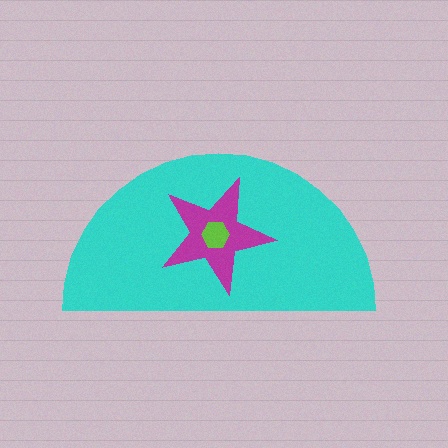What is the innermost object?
The lime hexagon.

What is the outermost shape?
The cyan semicircle.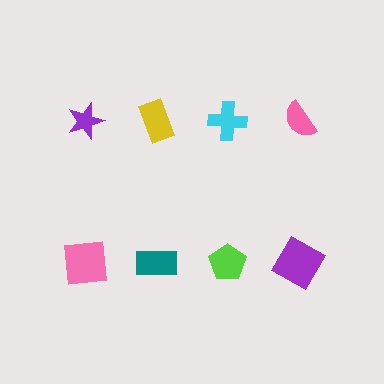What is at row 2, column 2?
A teal rectangle.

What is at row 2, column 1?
A pink square.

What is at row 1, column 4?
A pink semicircle.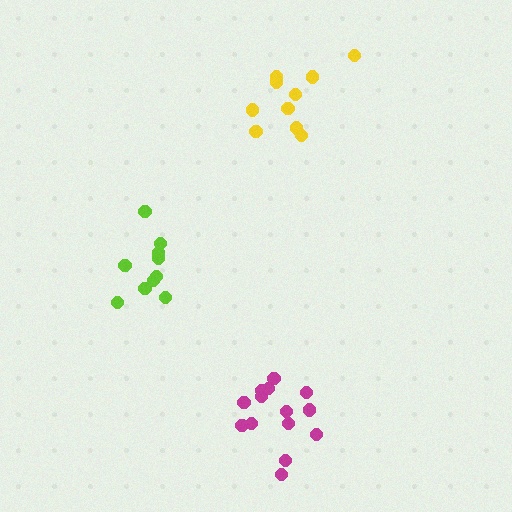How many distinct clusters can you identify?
There are 3 distinct clusters.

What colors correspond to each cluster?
The clusters are colored: lime, magenta, yellow.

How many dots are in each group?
Group 1: 10 dots, Group 2: 14 dots, Group 3: 10 dots (34 total).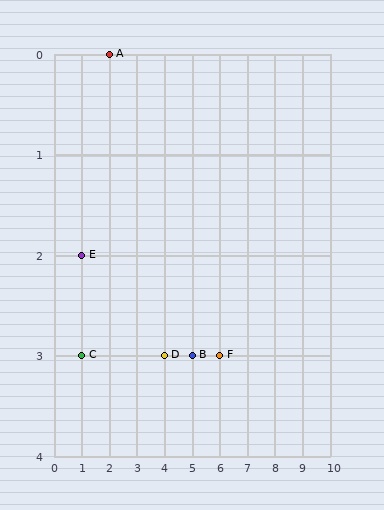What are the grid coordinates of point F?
Point F is at grid coordinates (6, 3).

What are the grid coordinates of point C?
Point C is at grid coordinates (1, 3).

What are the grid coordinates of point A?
Point A is at grid coordinates (2, 0).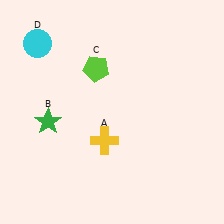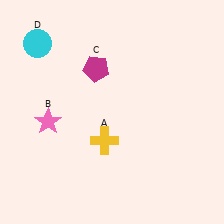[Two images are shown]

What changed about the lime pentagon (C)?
In Image 1, C is lime. In Image 2, it changed to magenta.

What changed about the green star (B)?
In Image 1, B is green. In Image 2, it changed to pink.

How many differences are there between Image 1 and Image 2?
There are 2 differences between the two images.